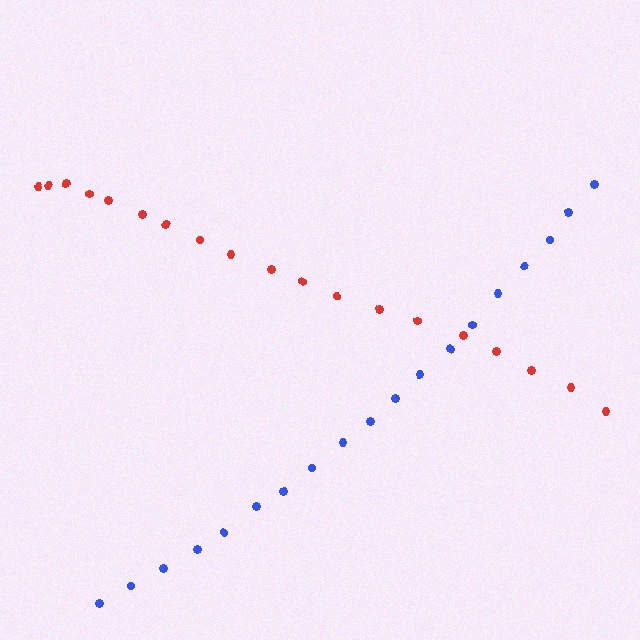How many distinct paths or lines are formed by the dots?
There are 2 distinct paths.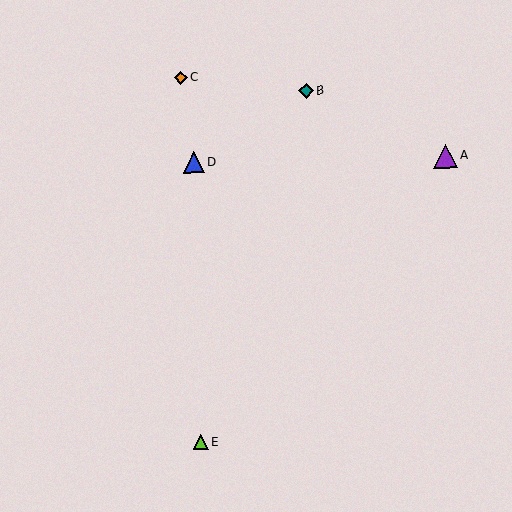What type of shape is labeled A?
Shape A is a purple triangle.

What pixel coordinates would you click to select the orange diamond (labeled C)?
Click at (181, 77) to select the orange diamond C.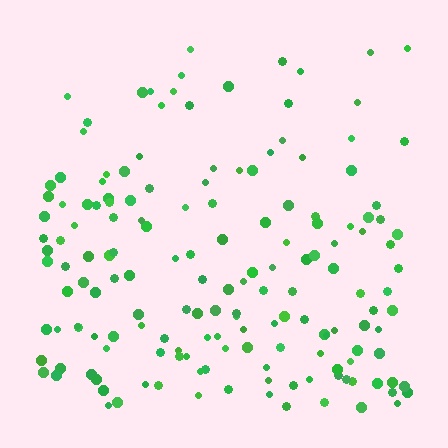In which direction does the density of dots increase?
From top to bottom, with the bottom side densest.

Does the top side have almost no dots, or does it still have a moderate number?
Still a moderate number, just noticeably fewer than the bottom.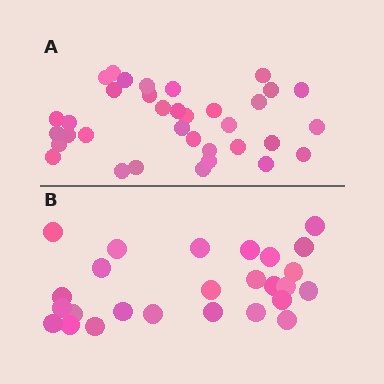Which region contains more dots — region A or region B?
Region A (the top region) has more dots.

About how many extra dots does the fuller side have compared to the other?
Region A has roughly 8 or so more dots than region B.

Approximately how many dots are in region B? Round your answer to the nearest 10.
About 30 dots. (The exact count is 26, which rounds to 30.)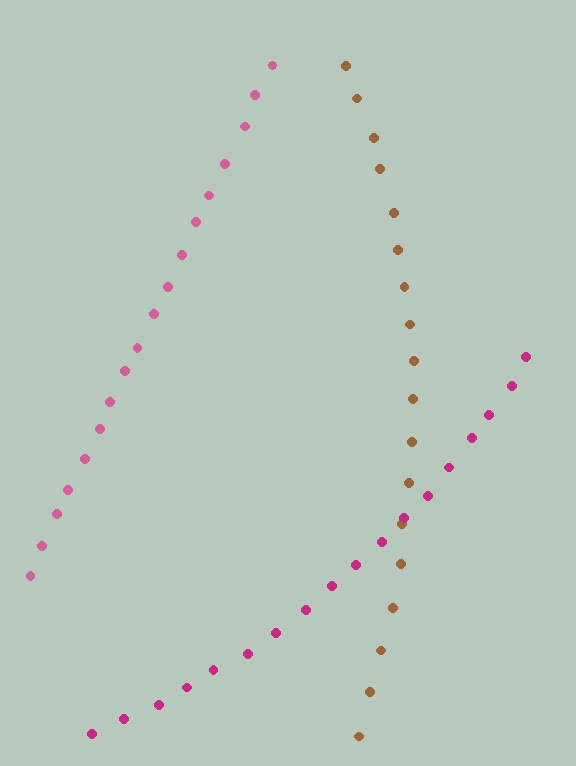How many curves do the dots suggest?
There are 3 distinct paths.